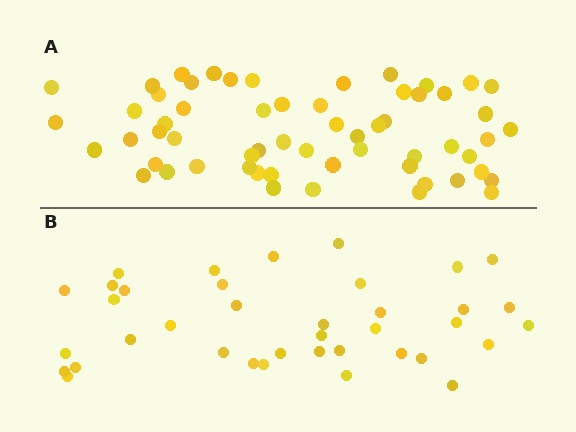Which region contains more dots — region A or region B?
Region A (the top region) has more dots.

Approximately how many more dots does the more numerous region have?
Region A has approximately 20 more dots than region B.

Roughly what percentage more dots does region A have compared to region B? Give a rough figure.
About 55% more.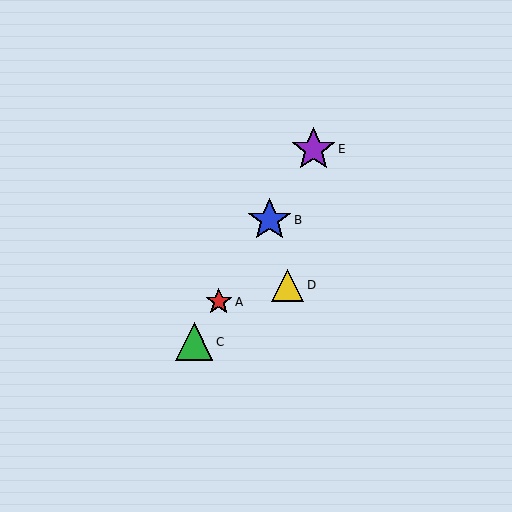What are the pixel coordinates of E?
Object E is at (313, 149).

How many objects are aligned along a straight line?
4 objects (A, B, C, E) are aligned along a straight line.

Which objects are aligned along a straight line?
Objects A, B, C, E are aligned along a straight line.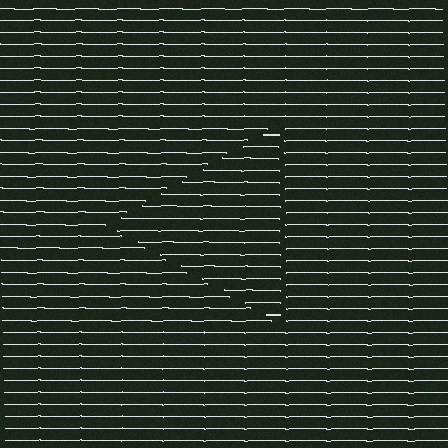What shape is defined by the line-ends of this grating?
An illusory triangle. The interior of the shape contains the same grating, shifted by half a period — the contour is defined by the phase discontinuity where line-ends from the inner and outer gratings abut.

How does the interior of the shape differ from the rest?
The interior of the shape contains the same grating, shifted by half a period — the contour is defined by the phase discontinuity where line-ends from the inner and outer gratings abut.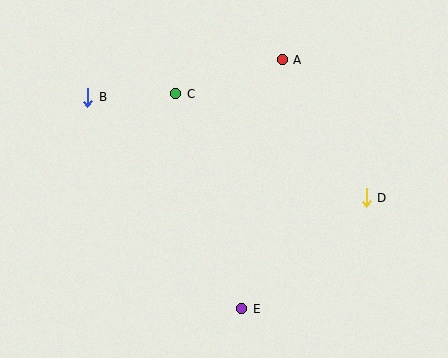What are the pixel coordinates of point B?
Point B is at (88, 97).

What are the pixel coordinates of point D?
Point D is at (366, 198).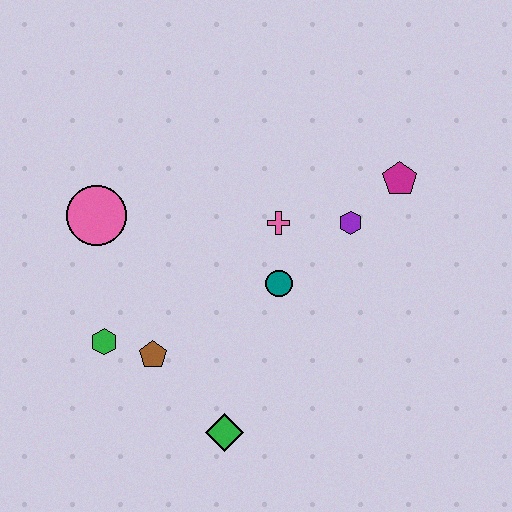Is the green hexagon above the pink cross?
No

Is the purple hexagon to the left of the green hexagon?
No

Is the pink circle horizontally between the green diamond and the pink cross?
No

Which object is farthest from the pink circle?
The magenta pentagon is farthest from the pink circle.